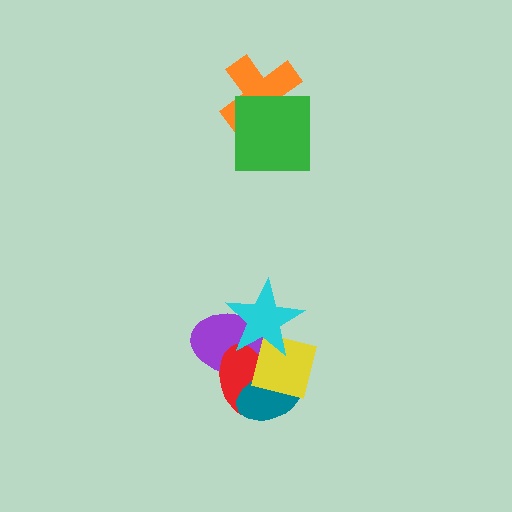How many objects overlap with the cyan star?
3 objects overlap with the cyan star.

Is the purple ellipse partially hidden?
Yes, it is partially covered by another shape.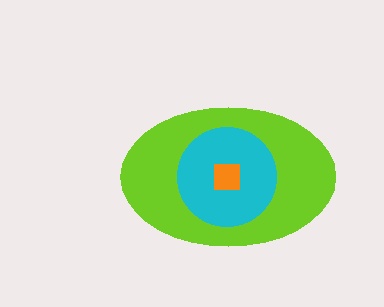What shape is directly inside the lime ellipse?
The cyan circle.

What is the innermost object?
The orange square.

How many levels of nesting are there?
3.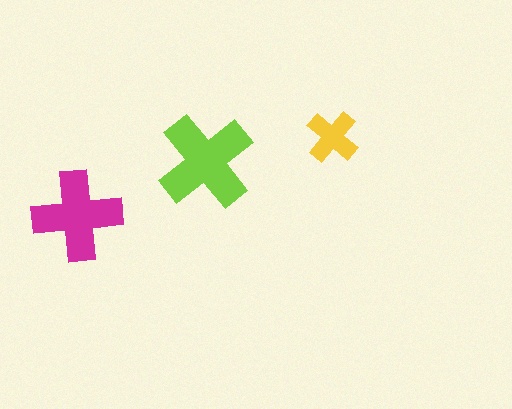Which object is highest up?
The yellow cross is topmost.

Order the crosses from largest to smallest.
the lime one, the magenta one, the yellow one.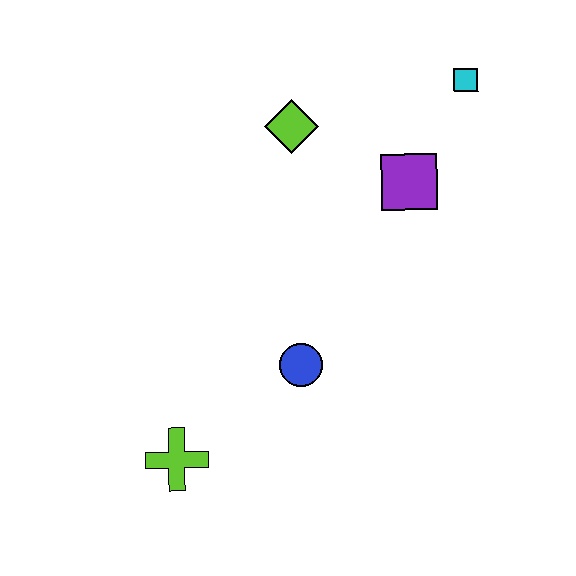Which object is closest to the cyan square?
The purple square is closest to the cyan square.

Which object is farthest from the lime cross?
The cyan square is farthest from the lime cross.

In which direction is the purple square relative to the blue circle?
The purple square is above the blue circle.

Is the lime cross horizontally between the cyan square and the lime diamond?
No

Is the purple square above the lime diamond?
No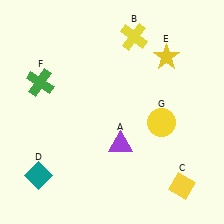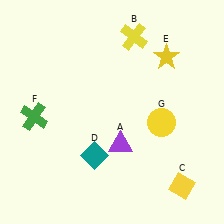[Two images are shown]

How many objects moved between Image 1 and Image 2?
2 objects moved between the two images.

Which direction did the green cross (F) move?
The green cross (F) moved down.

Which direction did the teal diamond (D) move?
The teal diamond (D) moved right.